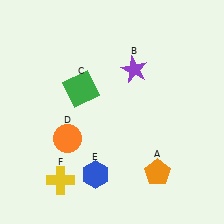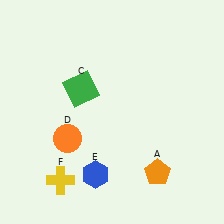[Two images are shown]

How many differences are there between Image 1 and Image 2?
There is 1 difference between the two images.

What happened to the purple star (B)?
The purple star (B) was removed in Image 2. It was in the top-right area of Image 1.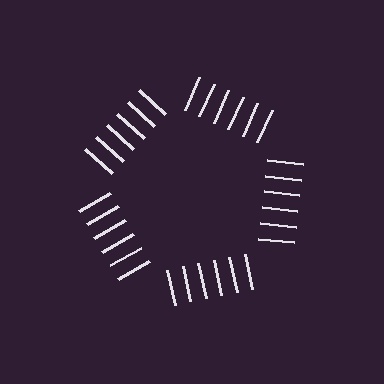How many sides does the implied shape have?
5 sides — the line-ends trace a pentagon.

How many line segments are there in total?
30 — 6 along each of the 5 edges.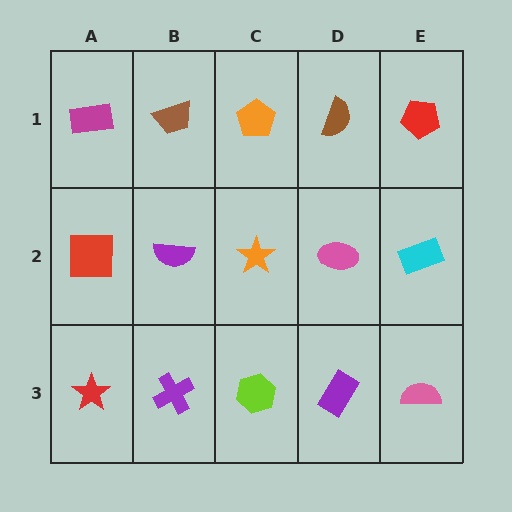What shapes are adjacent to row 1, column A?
A red square (row 2, column A), a brown trapezoid (row 1, column B).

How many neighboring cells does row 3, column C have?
3.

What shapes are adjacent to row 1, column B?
A purple semicircle (row 2, column B), a magenta rectangle (row 1, column A), an orange pentagon (row 1, column C).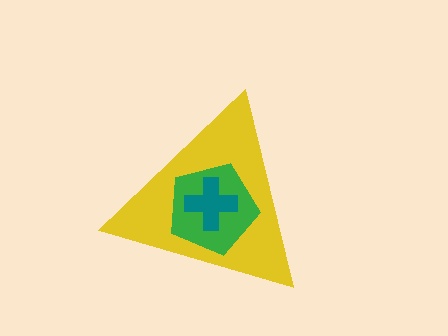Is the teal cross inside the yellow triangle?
Yes.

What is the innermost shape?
The teal cross.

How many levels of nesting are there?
3.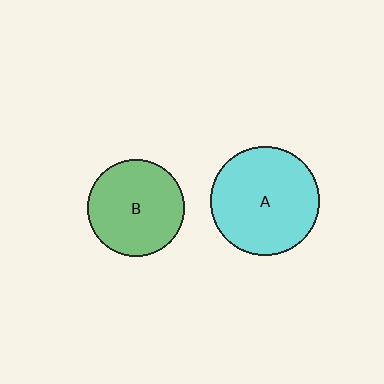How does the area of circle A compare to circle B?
Approximately 1.3 times.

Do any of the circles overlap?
No, none of the circles overlap.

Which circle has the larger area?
Circle A (cyan).